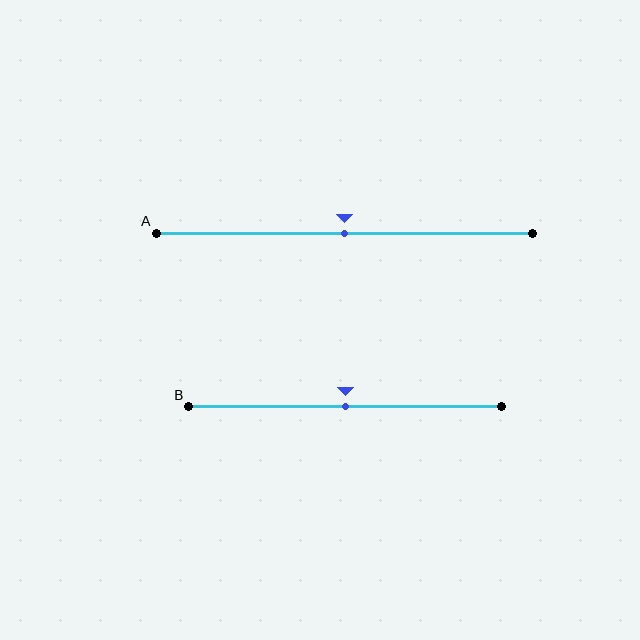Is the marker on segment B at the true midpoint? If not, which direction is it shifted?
Yes, the marker on segment B is at the true midpoint.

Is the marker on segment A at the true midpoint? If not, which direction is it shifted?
Yes, the marker on segment A is at the true midpoint.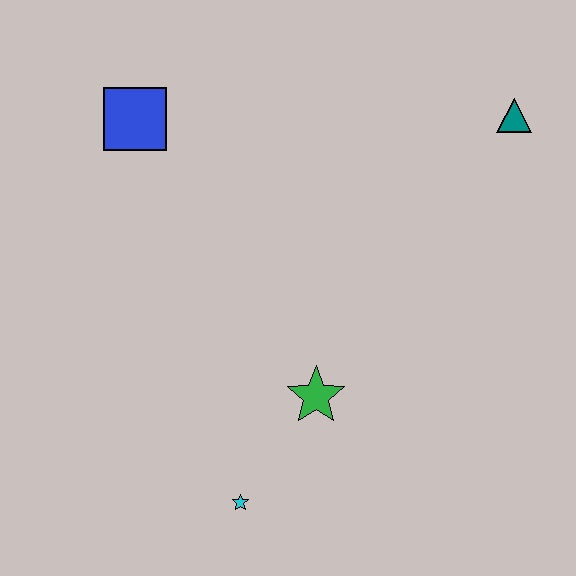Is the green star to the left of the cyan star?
No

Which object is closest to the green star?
The cyan star is closest to the green star.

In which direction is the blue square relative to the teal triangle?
The blue square is to the left of the teal triangle.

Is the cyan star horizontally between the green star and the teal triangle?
No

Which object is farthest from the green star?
The teal triangle is farthest from the green star.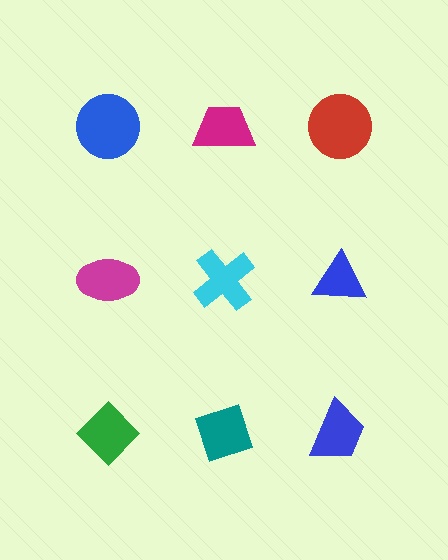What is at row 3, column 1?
A green diamond.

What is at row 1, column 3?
A red circle.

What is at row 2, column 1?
A magenta ellipse.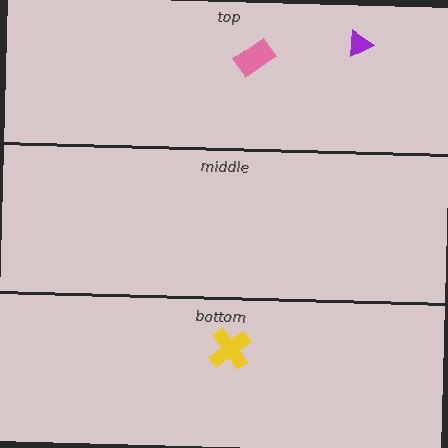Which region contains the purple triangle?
The top region.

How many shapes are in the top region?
2.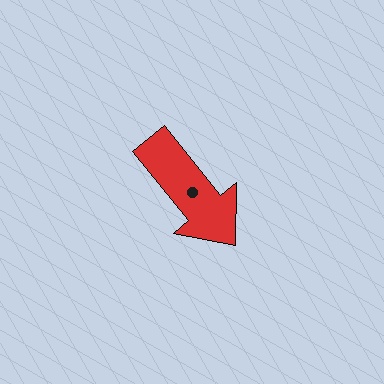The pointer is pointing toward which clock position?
Roughly 5 o'clock.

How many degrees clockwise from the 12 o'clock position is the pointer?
Approximately 141 degrees.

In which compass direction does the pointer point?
Southeast.